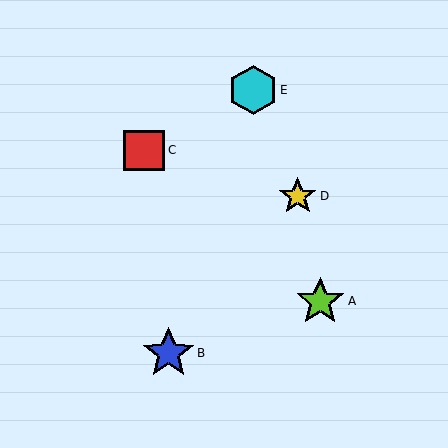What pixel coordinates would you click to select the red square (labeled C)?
Click at (144, 150) to select the red square C.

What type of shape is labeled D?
Shape D is a yellow star.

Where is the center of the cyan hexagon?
The center of the cyan hexagon is at (253, 90).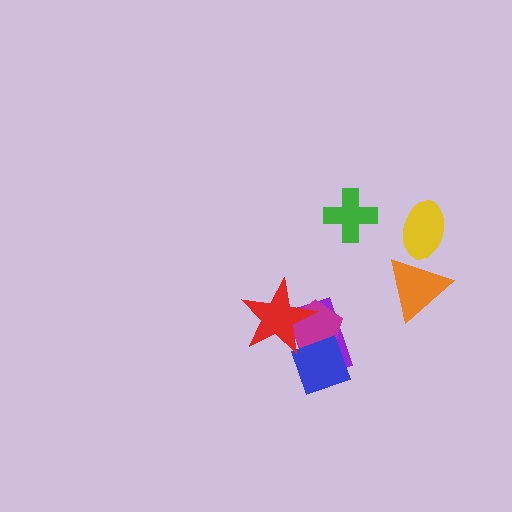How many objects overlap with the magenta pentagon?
3 objects overlap with the magenta pentagon.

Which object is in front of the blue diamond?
The red star is in front of the blue diamond.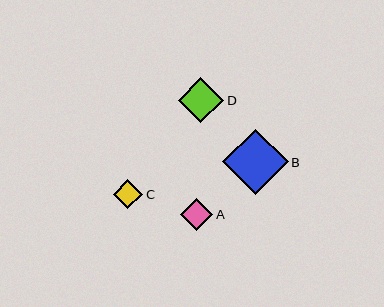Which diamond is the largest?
Diamond B is the largest with a size of approximately 66 pixels.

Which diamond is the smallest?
Diamond C is the smallest with a size of approximately 29 pixels.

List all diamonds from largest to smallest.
From largest to smallest: B, D, A, C.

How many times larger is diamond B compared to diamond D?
Diamond B is approximately 1.4 times the size of diamond D.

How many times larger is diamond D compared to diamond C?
Diamond D is approximately 1.6 times the size of diamond C.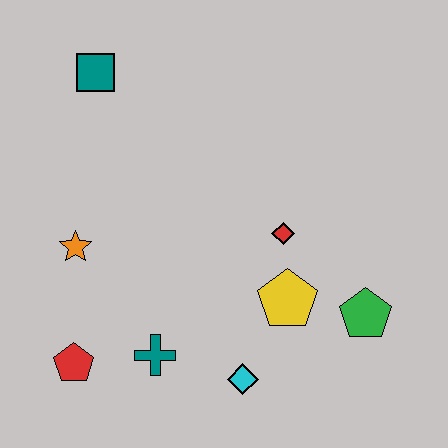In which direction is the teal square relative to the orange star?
The teal square is above the orange star.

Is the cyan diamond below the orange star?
Yes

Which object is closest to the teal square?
The orange star is closest to the teal square.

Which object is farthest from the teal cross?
The teal square is farthest from the teal cross.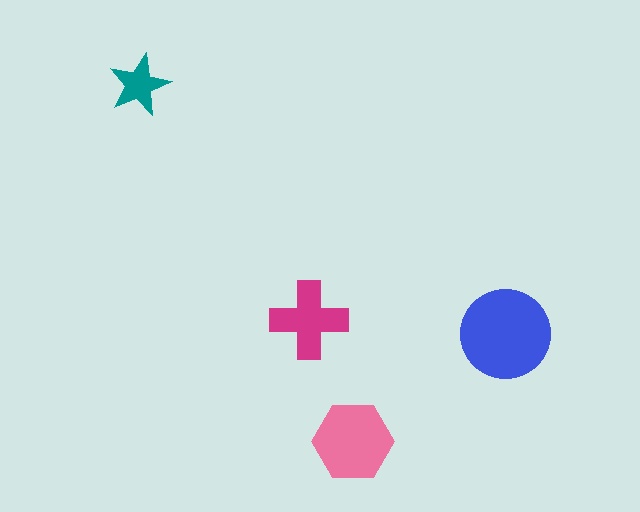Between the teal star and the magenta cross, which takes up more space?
The magenta cross.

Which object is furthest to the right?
The blue circle is rightmost.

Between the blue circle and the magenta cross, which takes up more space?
The blue circle.